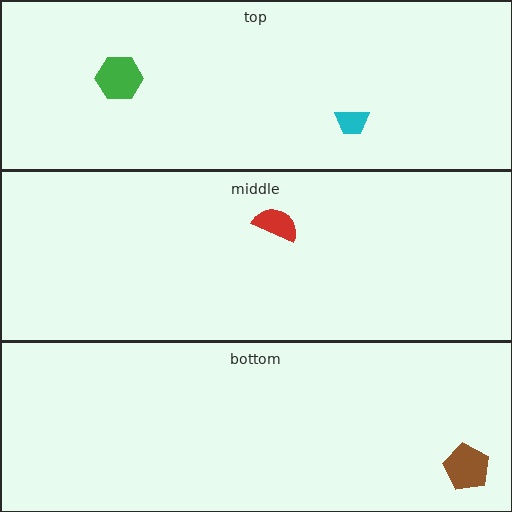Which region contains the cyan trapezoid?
The top region.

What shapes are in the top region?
The cyan trapezoid, the green hexagon.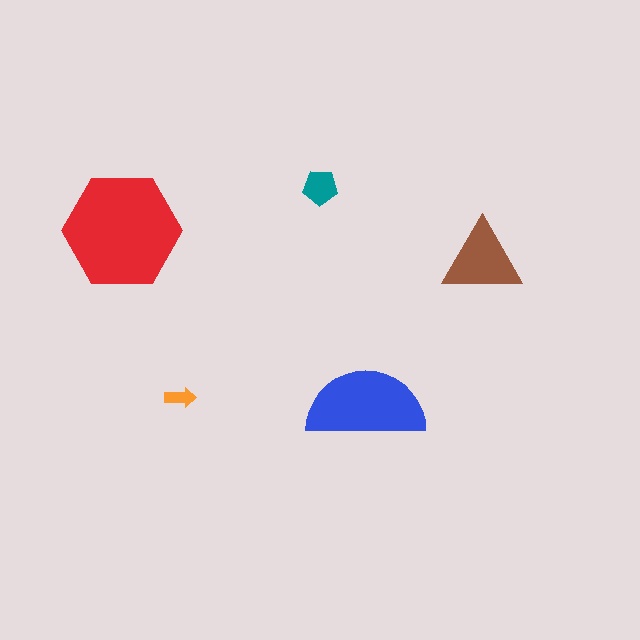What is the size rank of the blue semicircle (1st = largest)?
2nd.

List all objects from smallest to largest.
The orange arrow, the teal pentagon, the brown triangle, the blue semicircle, the red hexagon.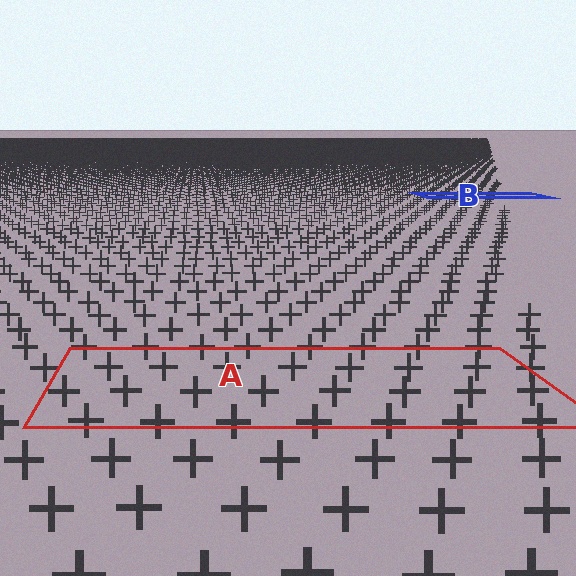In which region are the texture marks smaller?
The texture marks are smaller in region B, because it is farther away.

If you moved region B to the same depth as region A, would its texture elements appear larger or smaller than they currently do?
They would appear larger. At a closer depth, the same texture elements are projected at a bigger on-screen size.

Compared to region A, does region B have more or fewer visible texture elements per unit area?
Region B has more texture elements per unit area — they are packed more densely because it is farther away.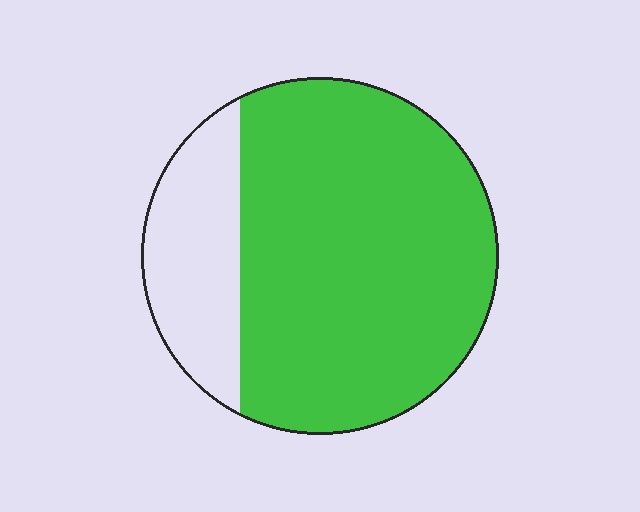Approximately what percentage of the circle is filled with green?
Approximately 75%.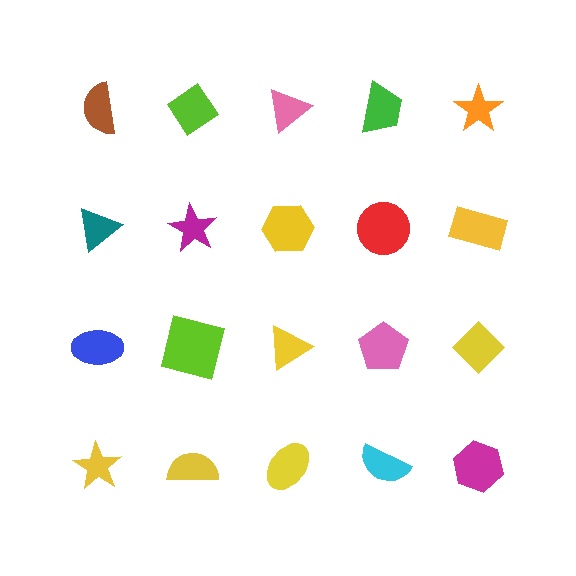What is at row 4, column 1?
A yellow star.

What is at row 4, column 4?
A cyan semicircle.